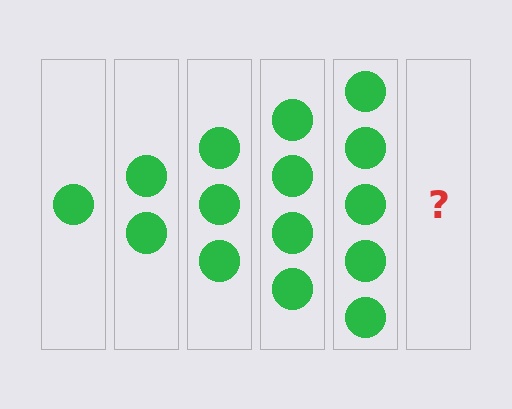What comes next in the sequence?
The next element should be 6 circles.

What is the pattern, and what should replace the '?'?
The pattern is that each step adds one more circle. The '?' should be 6 circles.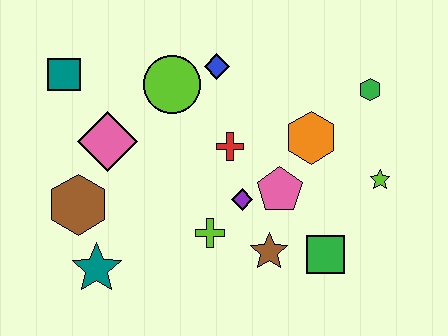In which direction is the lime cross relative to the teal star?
The lime cross is to the right of the teal star.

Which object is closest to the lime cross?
The purple diamond is closest to the lime cross.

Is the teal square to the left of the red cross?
Yes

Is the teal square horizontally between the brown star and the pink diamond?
No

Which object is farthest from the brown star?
The teal square is farthest from the brown star.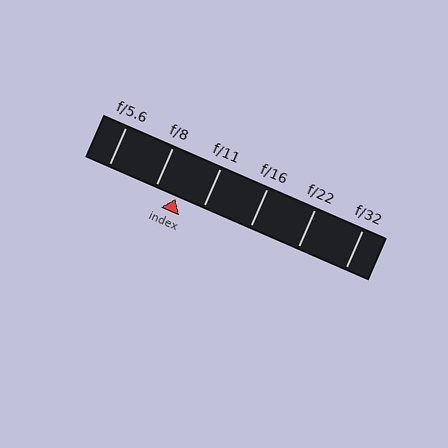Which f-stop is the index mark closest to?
The index mark is closest to f/8.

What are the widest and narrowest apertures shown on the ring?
The widest aperture shown is f/5.6 and the narrowest is f/32.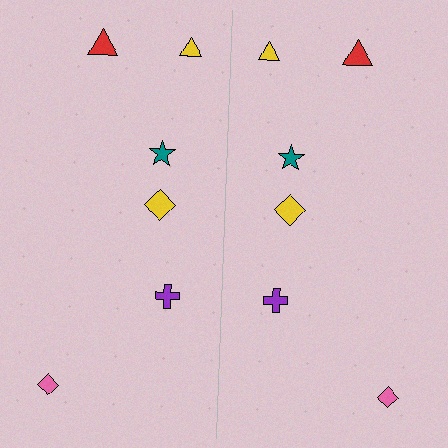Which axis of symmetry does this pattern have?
The pattern has a vertical axis of symmetry running through the center of the image.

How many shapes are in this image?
There are 12 shapes in this image.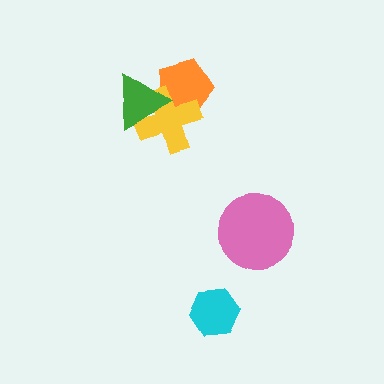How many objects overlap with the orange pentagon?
2 objects overlap with the orange pentagon.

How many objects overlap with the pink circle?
0 objects overlap with the pink circle.